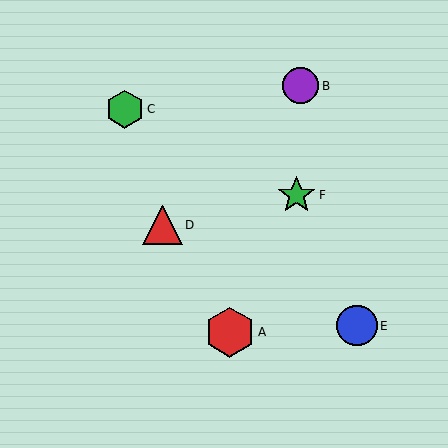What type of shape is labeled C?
Shape C is a green hexagon.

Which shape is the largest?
The red hexagon (labeled A) is the largest.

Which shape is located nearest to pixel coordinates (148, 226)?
The red triangle (labeled D) at (162, 225) is nearest to that location.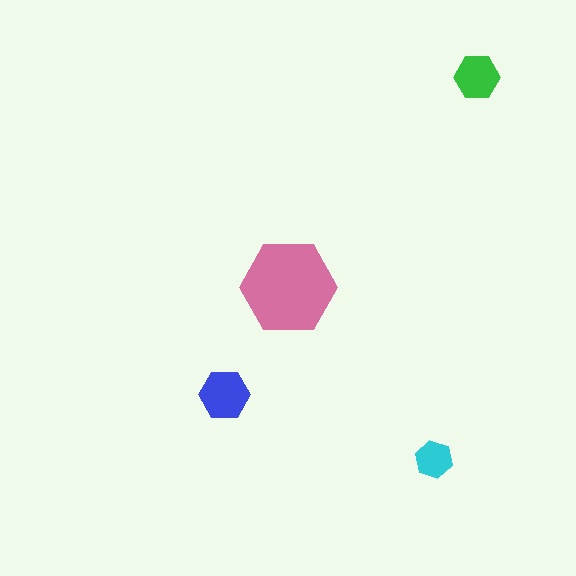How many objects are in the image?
There are 4 objects in the image.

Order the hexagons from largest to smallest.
the pink one, the blue one, the green one, the cyan one.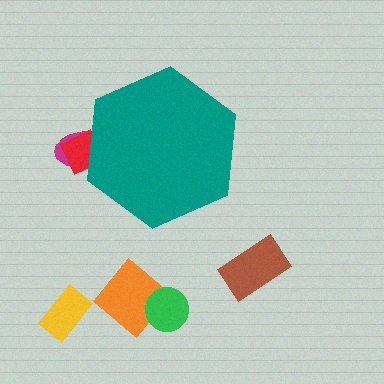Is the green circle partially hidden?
No, the green circle is fully visible.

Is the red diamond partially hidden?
Yes, the red diamond is partially hidden behind the teal hexagon.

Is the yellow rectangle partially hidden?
No, the yellow rectangle is fully visible.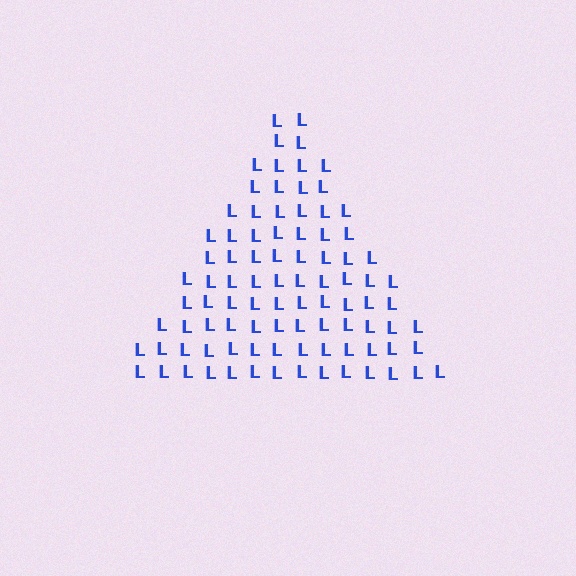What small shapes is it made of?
It is made of small letter L's.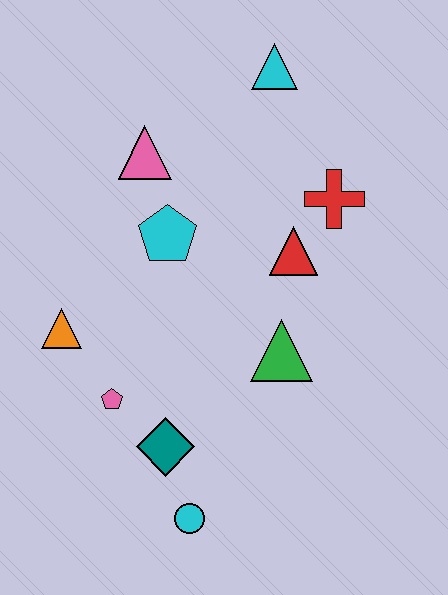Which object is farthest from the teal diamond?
The cyan triangle is farthest from the teal diamond.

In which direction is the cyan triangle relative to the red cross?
The cyan triangle is above the red cross.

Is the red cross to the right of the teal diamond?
Yes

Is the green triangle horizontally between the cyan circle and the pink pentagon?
No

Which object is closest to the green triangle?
The red triangle is closest to the green triangle.